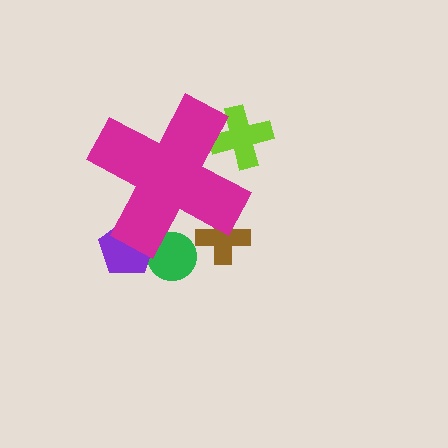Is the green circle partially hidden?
Yes, the green circle is partially hidden behind the magenta cross.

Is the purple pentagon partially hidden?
Yes, the purple pentagon is partially hidden behind the magenta cross.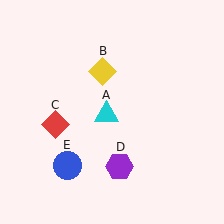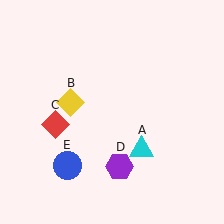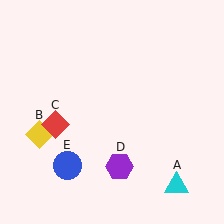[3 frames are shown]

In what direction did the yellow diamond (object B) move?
The yellow diamond (object B) moved down and to the left.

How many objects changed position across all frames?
2 objects changed position: cyan triangle (object A), yellow diamond (object B).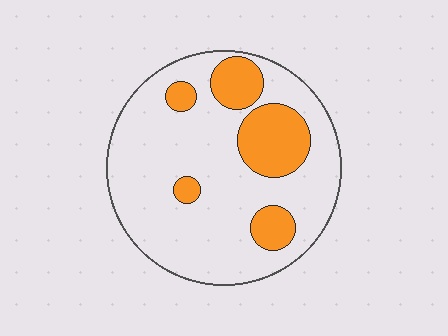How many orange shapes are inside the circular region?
5.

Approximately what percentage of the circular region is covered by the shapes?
Approximately 20%.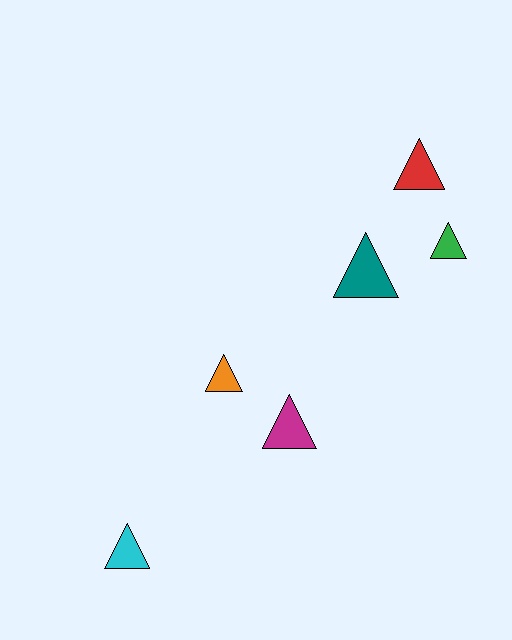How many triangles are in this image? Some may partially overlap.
There are 6 triangles.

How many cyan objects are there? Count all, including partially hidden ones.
There is 1 cyan object.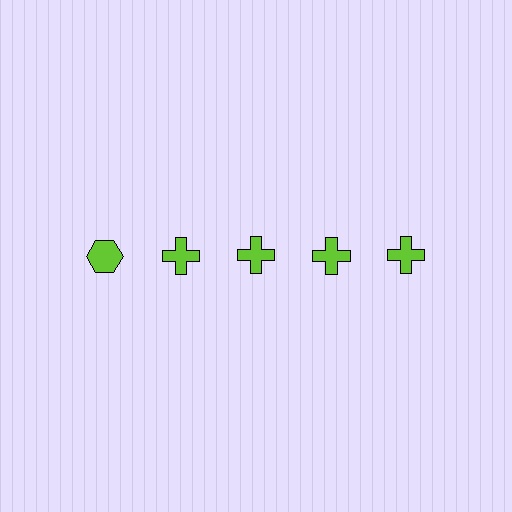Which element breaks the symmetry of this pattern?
The lime hexagon in the top row, leftmost column breaks the symmetry. All other shapes are lime crosses.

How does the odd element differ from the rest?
It has a different shape: hexagon instead of cross.